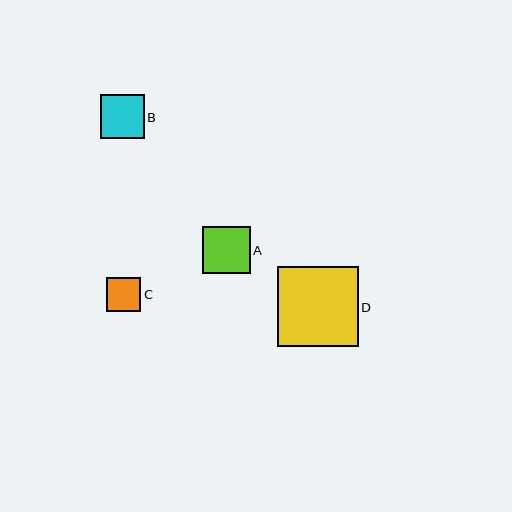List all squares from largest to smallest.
From largest to smallest: D, A, B, C.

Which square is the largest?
Square D is the largest with a size of approximately 81 pixels.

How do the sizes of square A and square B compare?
Square A and square B are approximately the same size.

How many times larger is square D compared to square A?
Square D is approximately 1.7 times the size of square A.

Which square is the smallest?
Square C is the smallest with a size of approximately 35 pixels.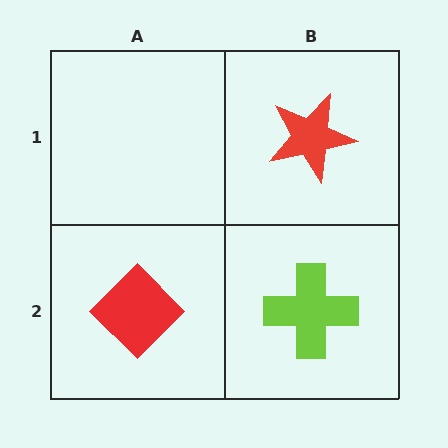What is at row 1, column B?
A red star.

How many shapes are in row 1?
1 shape.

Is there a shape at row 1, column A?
No, that cell is empty.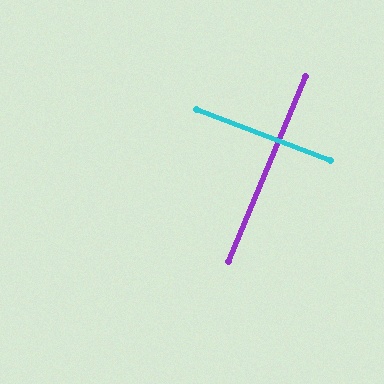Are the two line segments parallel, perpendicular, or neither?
Perpendicular — they meet at approximately 88°.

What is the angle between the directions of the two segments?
Approximately 88 degrees.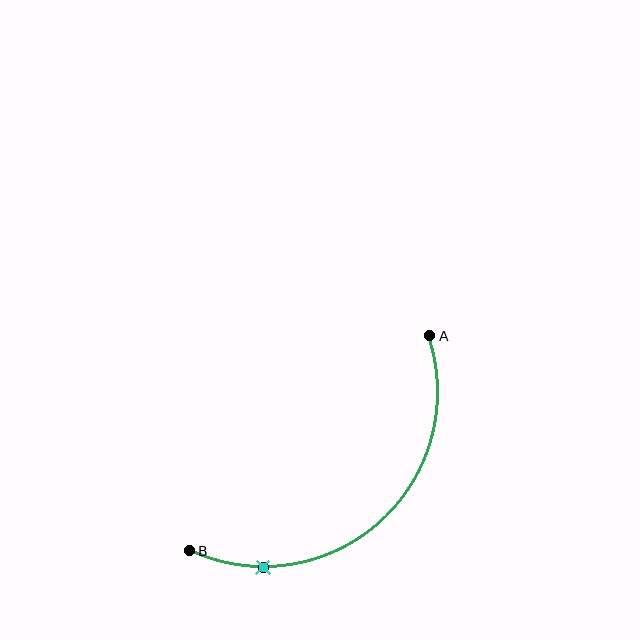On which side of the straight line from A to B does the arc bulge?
The arc bulges below and to the right of the straight line connecting A and B.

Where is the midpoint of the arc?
The arc midpoint is the point on the curve farthest from the straight line joining A and B. It sits below and to the right of that line.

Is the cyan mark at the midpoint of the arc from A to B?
No. The cyan mark lies on the arc but is closer to endpoint B. The arc midpoint would be at the point on the curve equidistant along the arc from both A and B.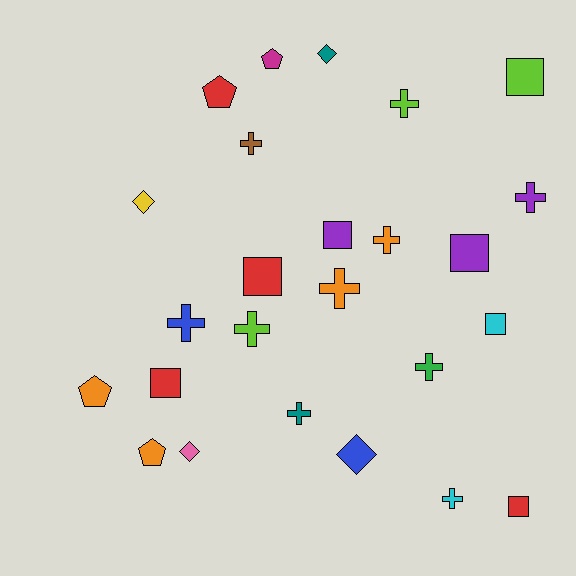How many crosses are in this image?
There are 10 crosses.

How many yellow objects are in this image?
There is 1 yellow object.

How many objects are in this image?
There are 25 objects.